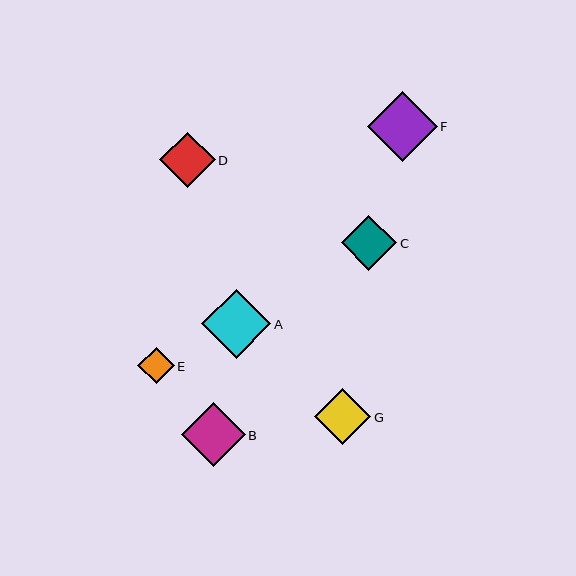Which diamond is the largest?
Diamond F is the largest with a size of approximately 70 pixels.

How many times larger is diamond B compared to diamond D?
Diamond B is approximately 1.1 times the size of diamond D.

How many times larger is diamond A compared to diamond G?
Diamond A is approximately 1.2 times the size of diamond G.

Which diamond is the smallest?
Diamond E is the smallest with a size of approximately 36 pixels.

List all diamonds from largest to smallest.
From largest to smallest: F, A, B, G, C, D, E.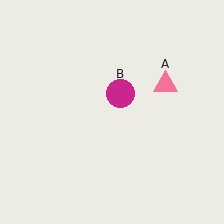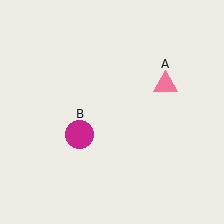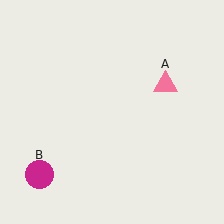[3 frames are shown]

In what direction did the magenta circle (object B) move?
The magenta circle (object B) moved down and to the left.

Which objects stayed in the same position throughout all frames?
Pink triangle (object A) remained stationary.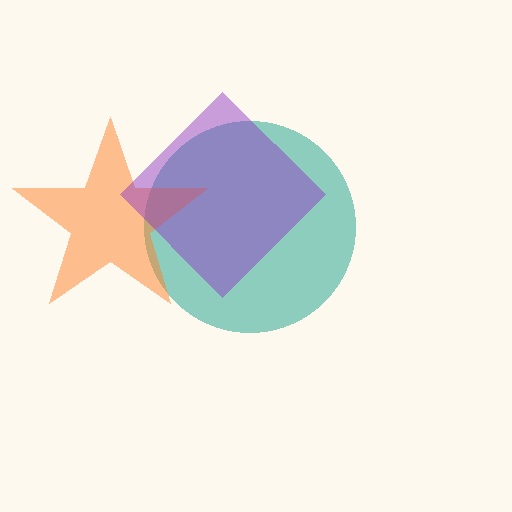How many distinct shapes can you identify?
There are 3 distinct shapes: a teal circle, an orange star, a purple diamond.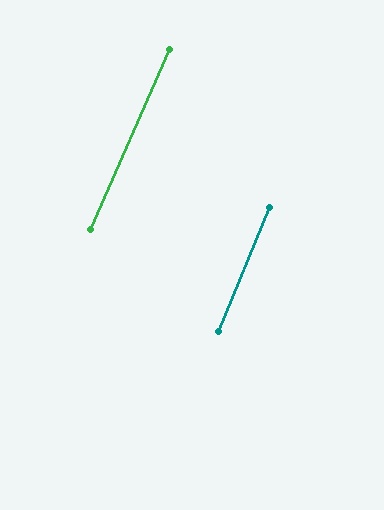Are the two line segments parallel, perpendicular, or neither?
Parallel — their directions differ by only 1.2°.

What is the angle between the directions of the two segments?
Approximately 1 degree.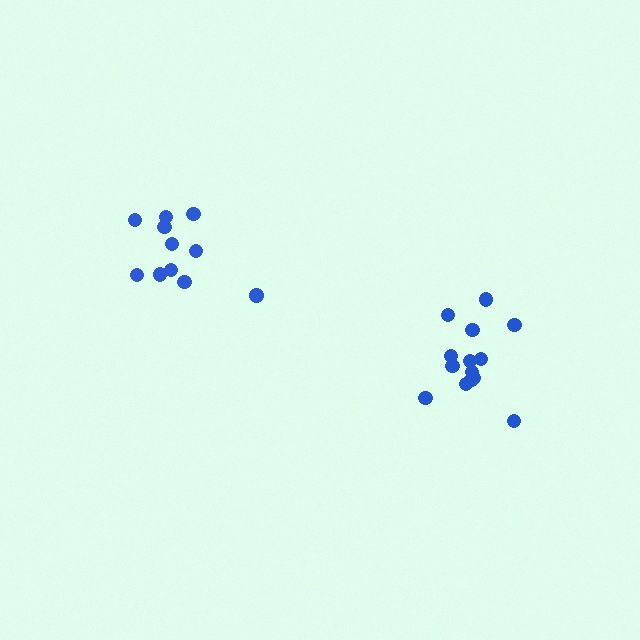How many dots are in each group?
Group 1: 11 dots, Group 2: 14 dots (25 total).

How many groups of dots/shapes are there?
There are 2 groups.